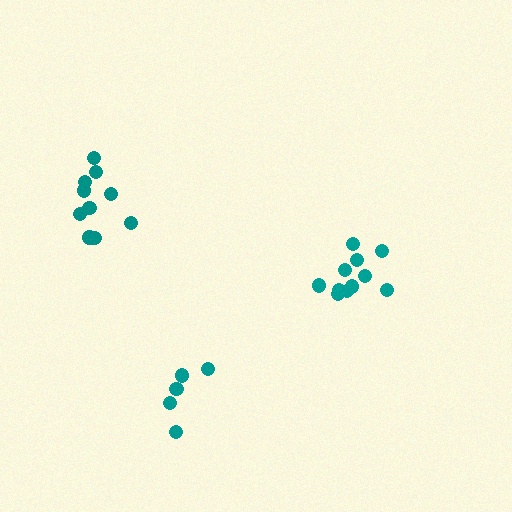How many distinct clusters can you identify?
There are 3 distinct clusters.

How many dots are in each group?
Group 1: 10 dots, Group 2: 11 dots, Group 3: 5 dots (26 total).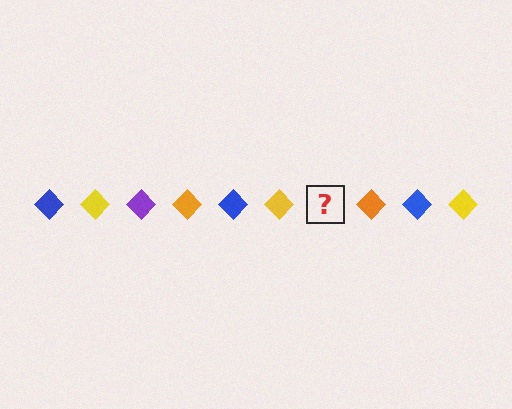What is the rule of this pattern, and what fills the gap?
The rule is that the pattern cycles through blue, yellow, purple, orange diamonds. The gap should be filled with a purple diamond.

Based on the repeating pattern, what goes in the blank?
The blank should be a purple diamond.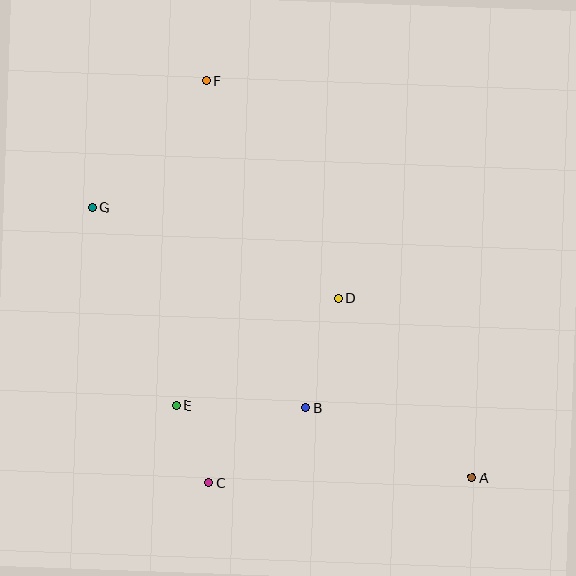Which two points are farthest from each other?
Points A and F are farthest from each other.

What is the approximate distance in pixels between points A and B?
The distance between A and B is approximately 181 pixels.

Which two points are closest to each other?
Points C and E are closest to each other.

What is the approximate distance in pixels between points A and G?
The distance between A and G is approximately 466 pixels.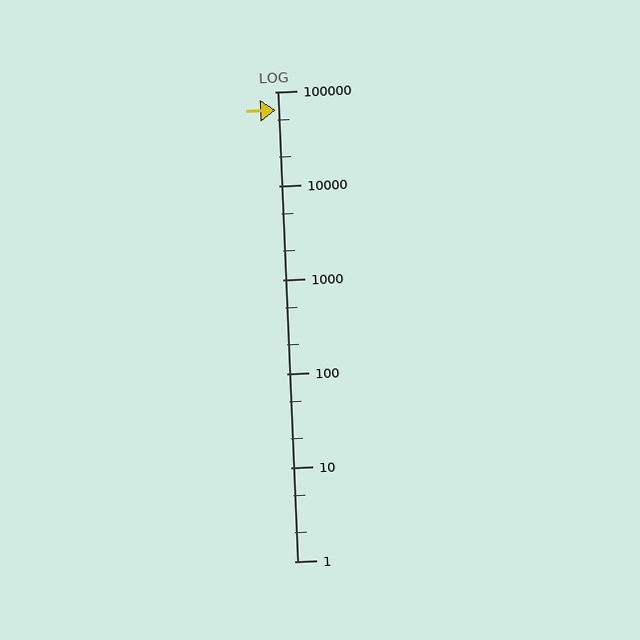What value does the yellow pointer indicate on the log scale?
The pointer indicates approximately 63000.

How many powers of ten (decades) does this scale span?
The scale spans 5 decades, from 1 to 100000.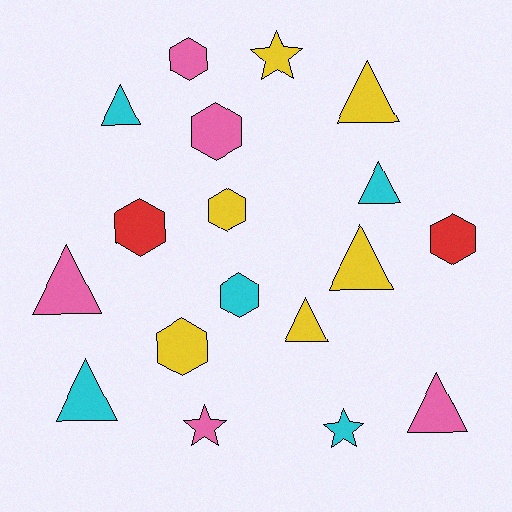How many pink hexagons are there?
There are 2 pink hexagons.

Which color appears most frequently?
Yellow, with 6 objects.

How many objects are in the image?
There are 18 objects.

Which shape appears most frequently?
Triangle, with 8 objects.